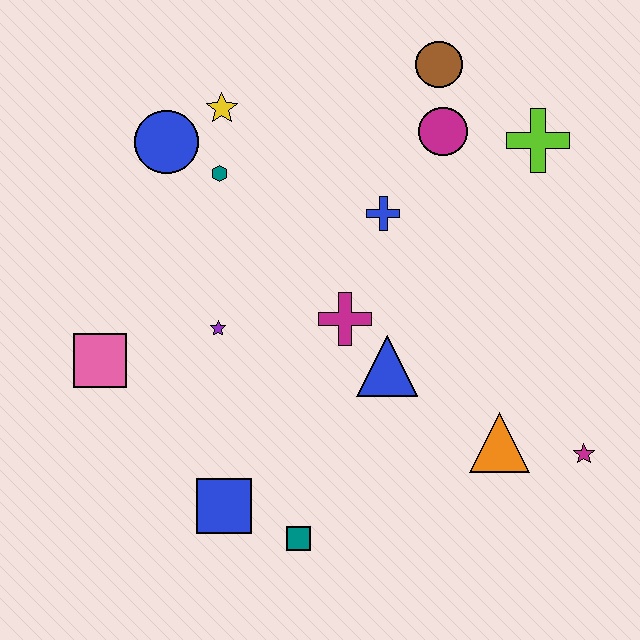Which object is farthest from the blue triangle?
The blue circle is farthest from the blue triangle.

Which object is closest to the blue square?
The teal square is closest to the blue square.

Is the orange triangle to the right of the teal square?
Yes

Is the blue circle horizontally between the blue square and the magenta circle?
No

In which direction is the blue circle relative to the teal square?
The blue circle is above the teal square.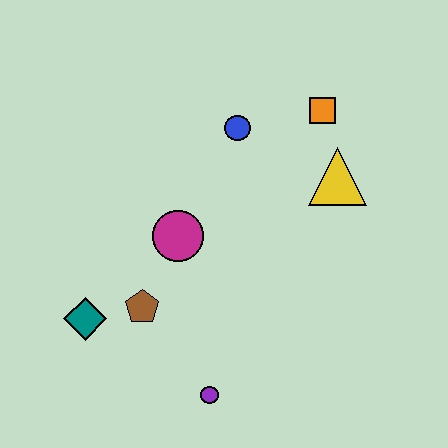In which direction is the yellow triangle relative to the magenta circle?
The yellow triangle is to the right of the magenta circle.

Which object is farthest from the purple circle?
The orange square is farthest from the purple circle.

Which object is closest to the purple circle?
The brown pentagon is closest to the purple circle.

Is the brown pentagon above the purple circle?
Yes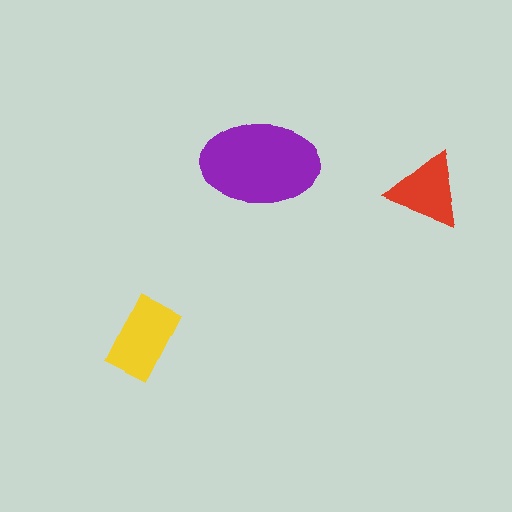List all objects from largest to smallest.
The purple ellipse, the yellow rectangle, the red triangle.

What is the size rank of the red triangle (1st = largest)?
3rd.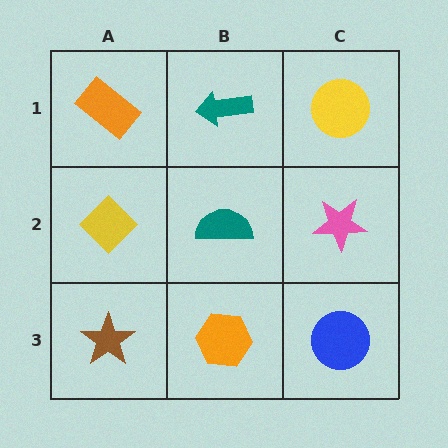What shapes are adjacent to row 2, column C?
A yellow circle (row 1, column C), a blue circle (row 3, column C), a teal semicircle (row 2, column B).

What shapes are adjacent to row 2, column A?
An orange rectangle (row 1, column A), a brown star (row 3, column A), a teal semicircle (row 2, column B).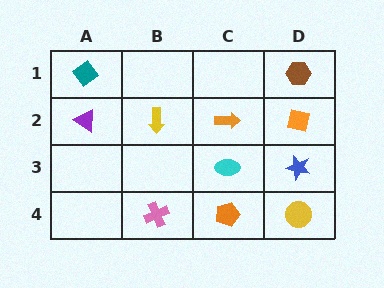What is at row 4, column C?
An orange pentagon.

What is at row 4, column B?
A pink cross.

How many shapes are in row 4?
3 shapes.